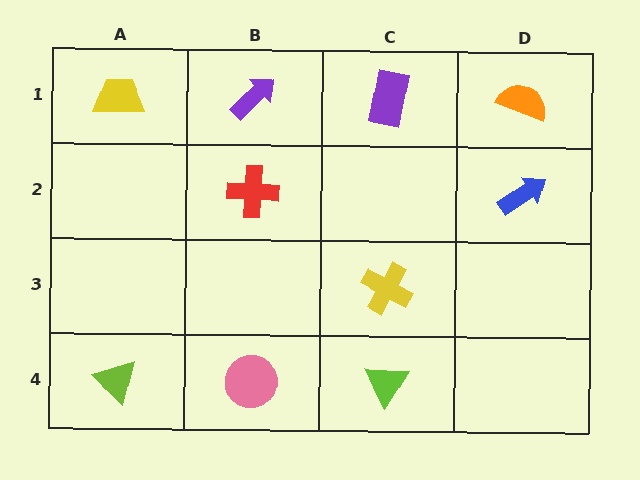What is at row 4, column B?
A pink circle.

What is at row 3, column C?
A yellow cross.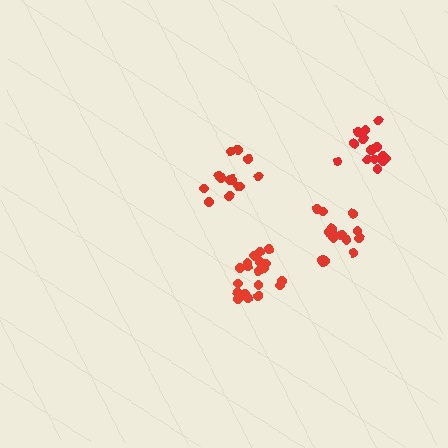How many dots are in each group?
Group 1: 14 dots, Group 2: 16 dots, Group 3: 20 dots, Group 4: 15 dots (65 total).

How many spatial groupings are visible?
There are 4 spatial groupings.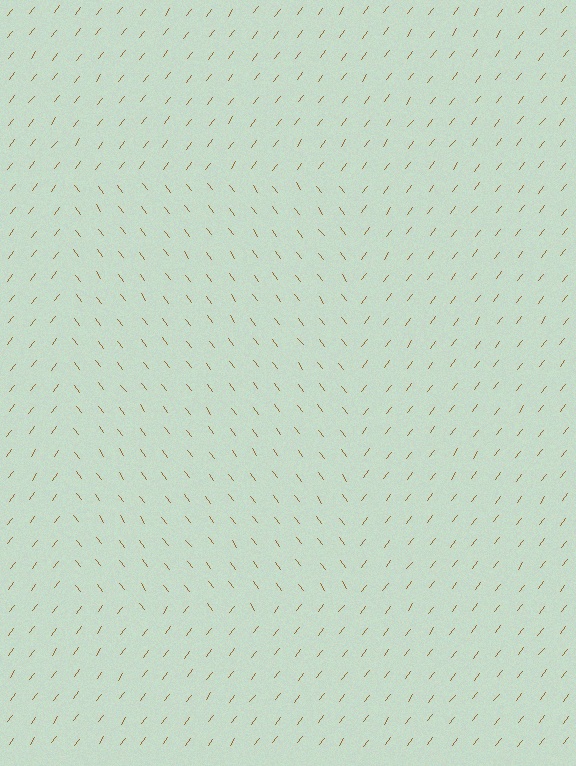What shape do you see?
I see a rectangle.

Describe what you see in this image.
The image is filled with small brown line segments. A rectangle region in the image has lines oriented differently from the surrounding lines, creating a visible texture boundary.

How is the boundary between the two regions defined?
The boundary is defined purely by a change in line orientation (approximately 74 degrees difference). All lines are the same color and thickness.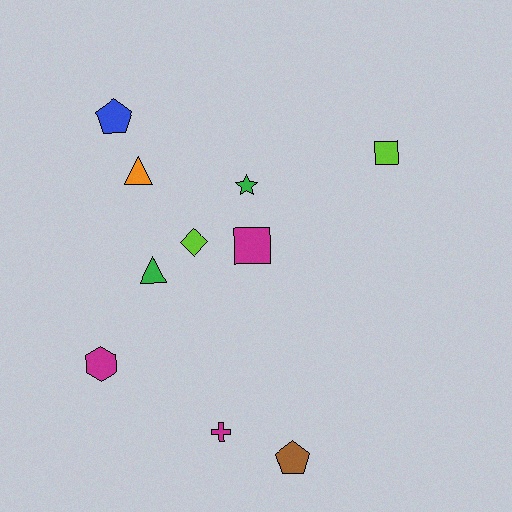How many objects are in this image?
There are 10 objects.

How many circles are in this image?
There are no circles.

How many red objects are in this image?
There are no red objects.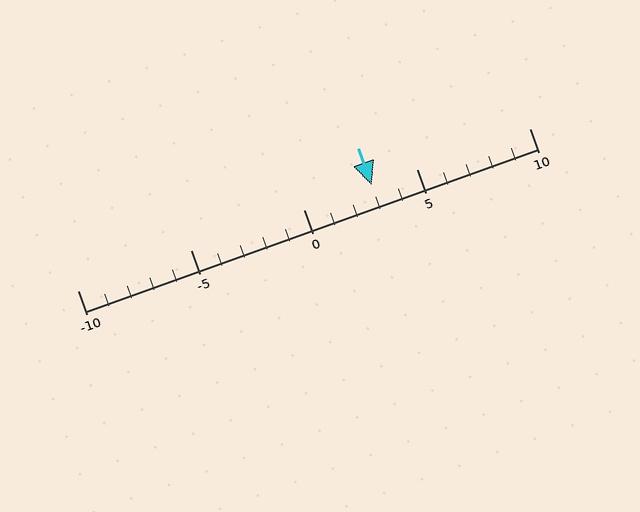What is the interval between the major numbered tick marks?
The major tick marks are spaced 5 units apart.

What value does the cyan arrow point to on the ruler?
The cyan arrow points to approximately 3.